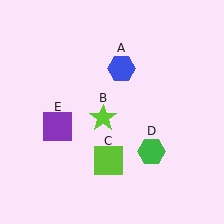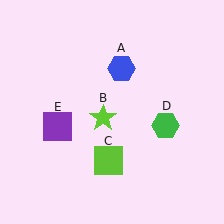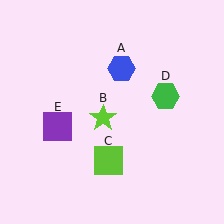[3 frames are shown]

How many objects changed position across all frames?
1 object changed position: green hexagon (object D).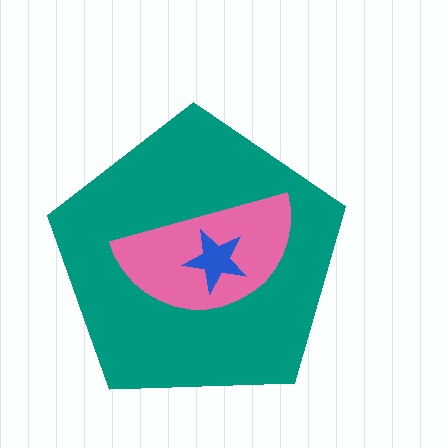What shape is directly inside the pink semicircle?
The blue star.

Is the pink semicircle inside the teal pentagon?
Yes.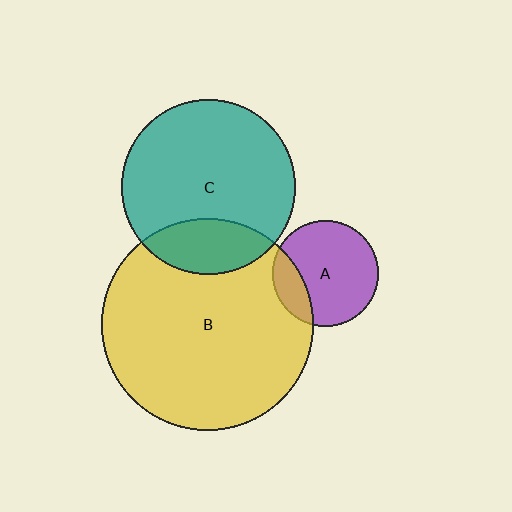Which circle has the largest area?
Circle B (yellow).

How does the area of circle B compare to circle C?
Approximately 1.5 times.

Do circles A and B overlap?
Yes.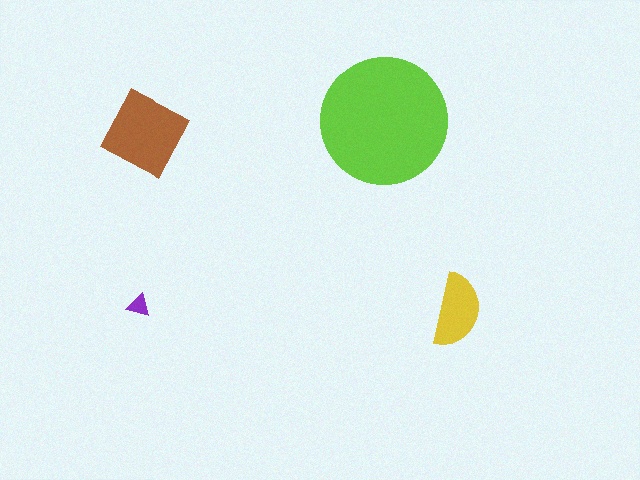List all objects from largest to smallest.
The lime circle, the brown diamond, the yellow semicircle, the purple triangle.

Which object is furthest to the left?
The purple triangle is leftmost.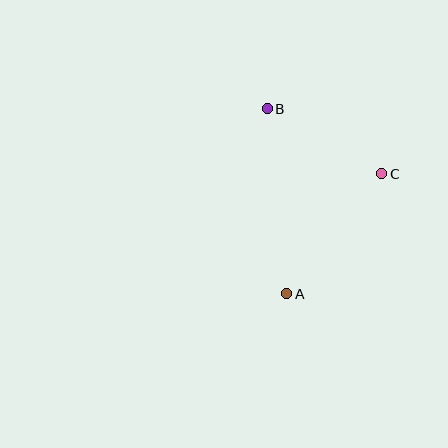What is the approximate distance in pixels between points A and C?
The distance between A and C is approximately 153 pixels.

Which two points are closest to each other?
Points B and C are closest to each other.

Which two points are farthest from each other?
Points A and B are farthest from each other.